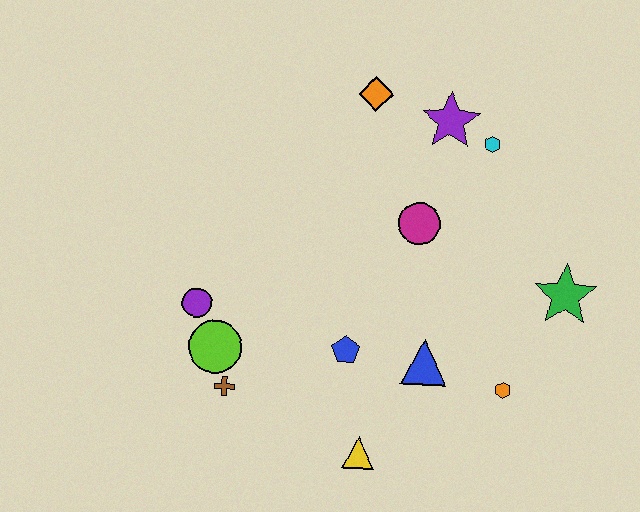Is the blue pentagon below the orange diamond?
Yes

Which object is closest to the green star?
The orange hexagon is closest to the green star.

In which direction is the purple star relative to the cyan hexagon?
The purple star is to the left of the cyan hexagon.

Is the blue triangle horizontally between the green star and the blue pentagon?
Yes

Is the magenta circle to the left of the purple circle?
No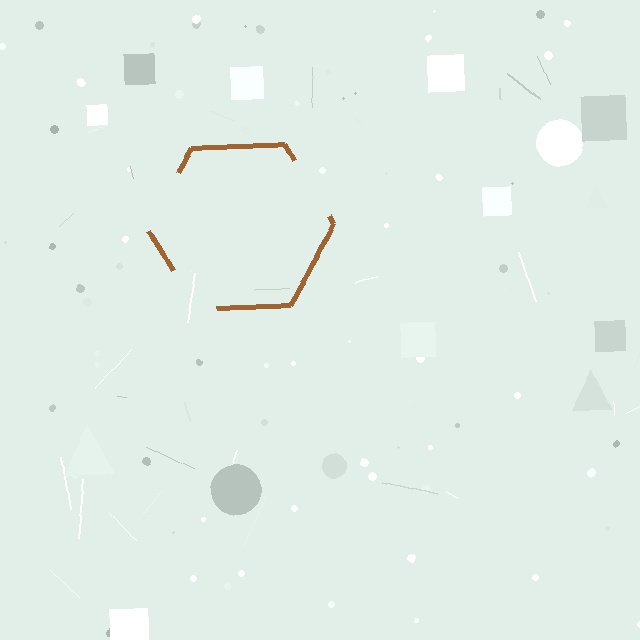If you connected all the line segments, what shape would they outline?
They would outline a hexagon.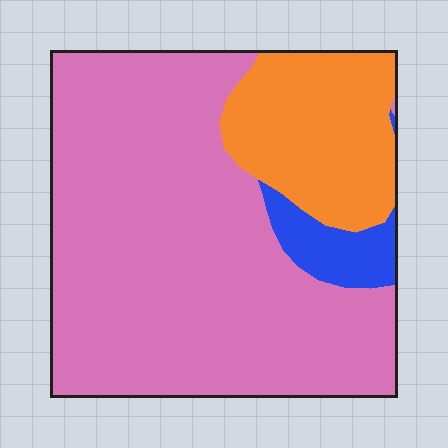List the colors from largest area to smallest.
From largest to smallest: pink, orange, blue.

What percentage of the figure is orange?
Orange takes up between a sixth and a third of the figure.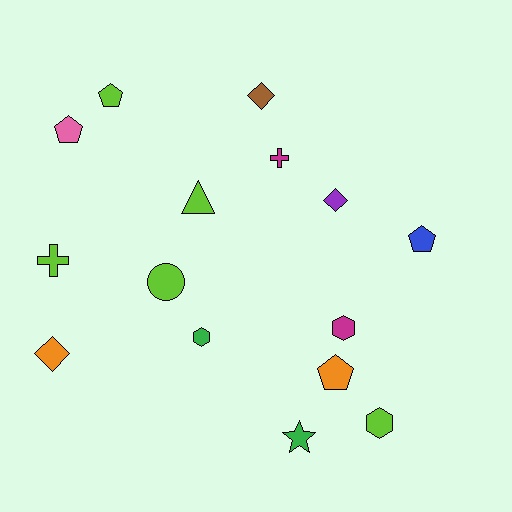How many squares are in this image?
There are no squares.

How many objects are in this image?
There are 15 objects.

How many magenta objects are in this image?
There are 2 magenta objects.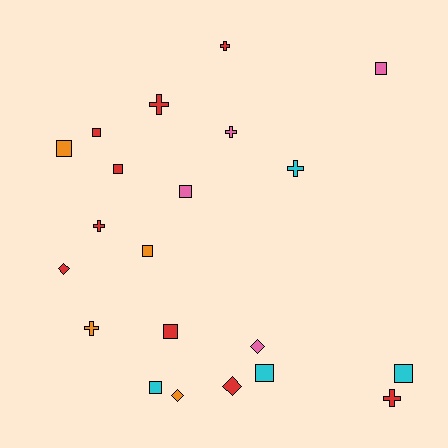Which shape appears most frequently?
Square, with 10 objects.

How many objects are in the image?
There are 21 objects.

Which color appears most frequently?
Red, with 9 objects.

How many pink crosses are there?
There is 1 pink cross.